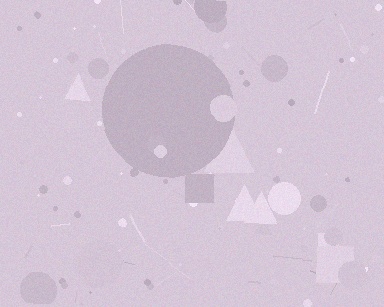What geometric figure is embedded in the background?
A circle is embedded in the background.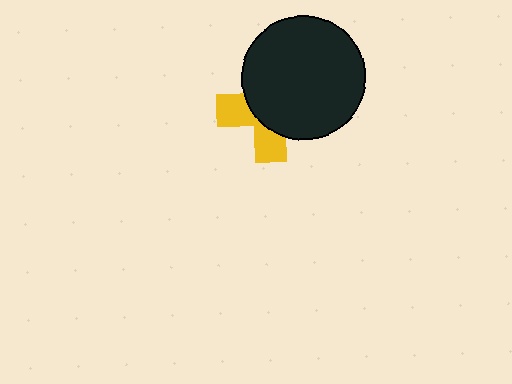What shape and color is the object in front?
The object in front is a black circle.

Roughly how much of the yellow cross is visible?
A small part of it is visible (roughly 37%).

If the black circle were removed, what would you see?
You would see the complete yellow cross.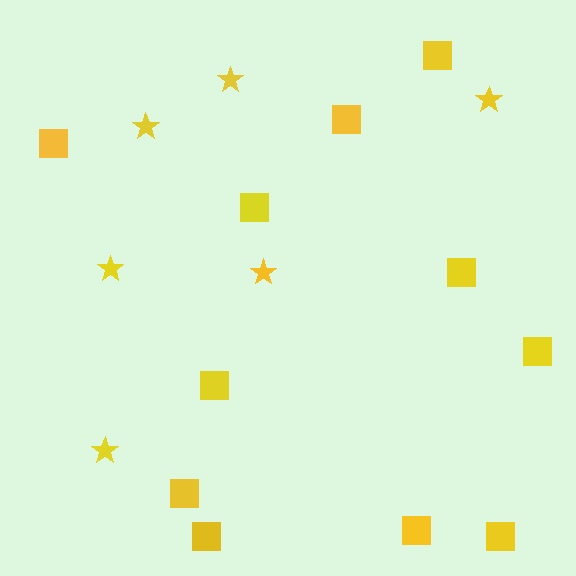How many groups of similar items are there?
There are 2 groups: one group of stars (6) and one group of squares (11).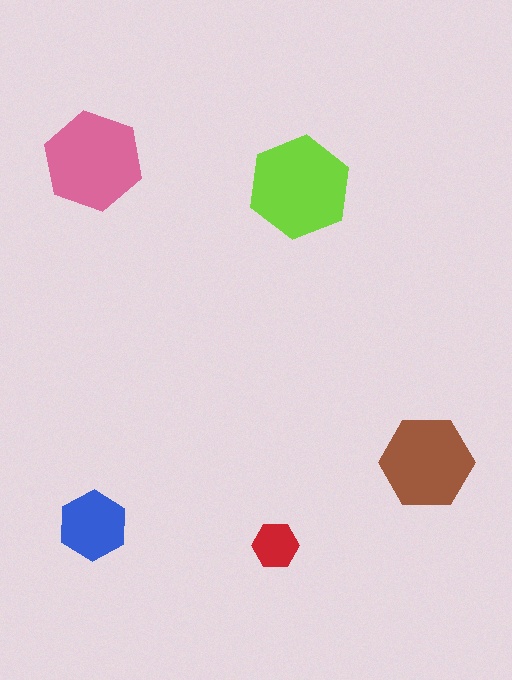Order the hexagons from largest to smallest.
the lime one, the pink one, the brown one, the blue one, the red one.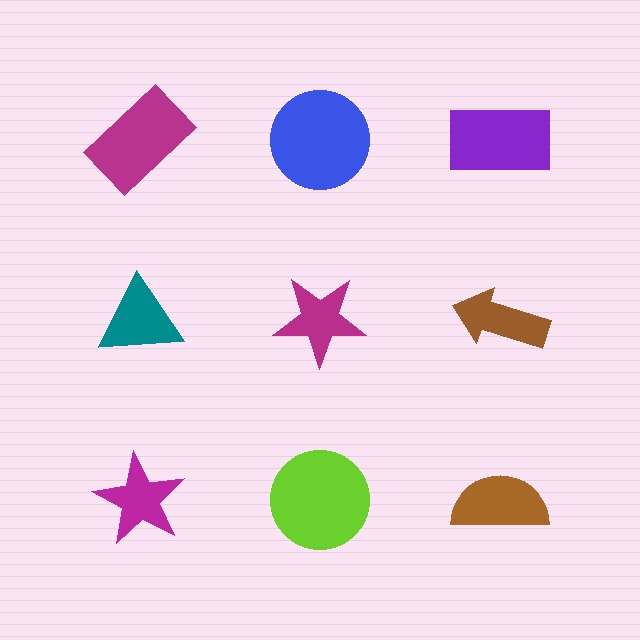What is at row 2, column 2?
A magenta star.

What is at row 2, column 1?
A teal triangle.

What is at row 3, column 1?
A magenta star.